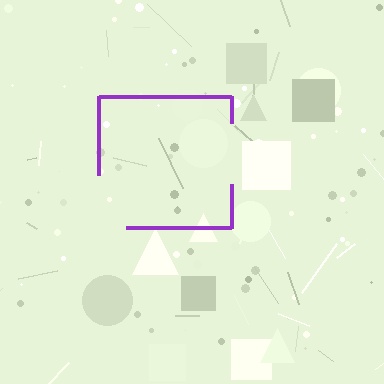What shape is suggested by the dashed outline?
The dashed outline suggests a square.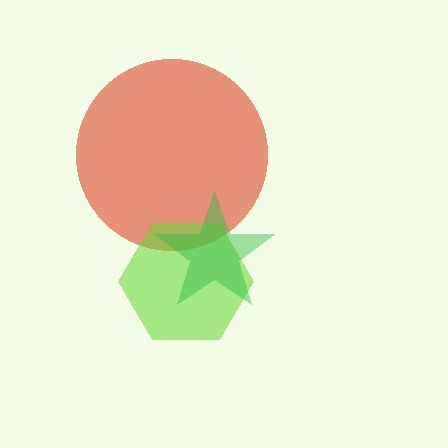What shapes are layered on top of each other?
The layered shapes are: a red circle, a lime hexagon, a green star.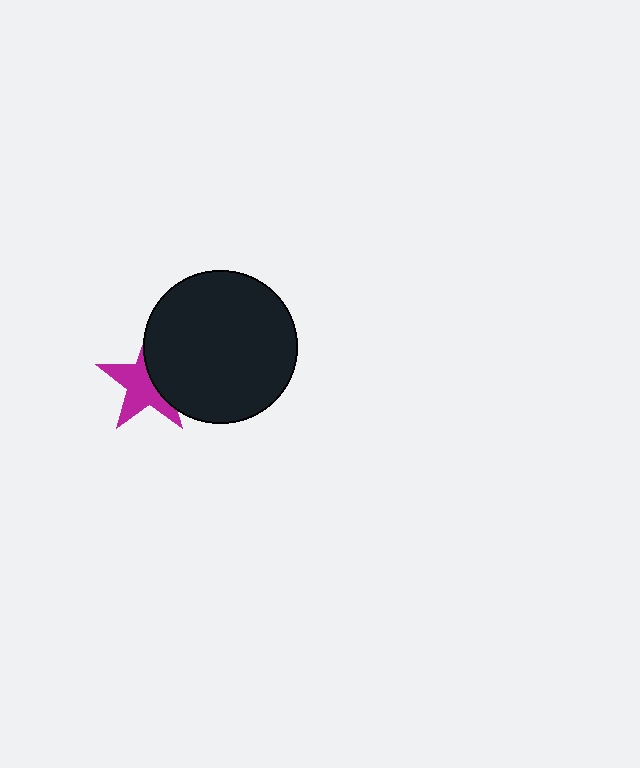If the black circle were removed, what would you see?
You would see the complete magenta star.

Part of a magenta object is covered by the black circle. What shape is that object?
It is a star.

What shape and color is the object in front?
The object in front is a black circle.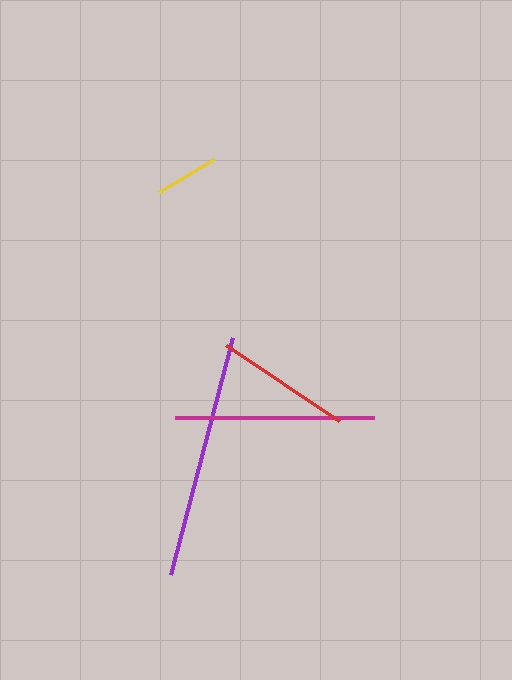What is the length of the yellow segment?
The yellow segment is approximately 64 pixels long.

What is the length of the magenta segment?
The magenta segment is approximately 200 pixels long.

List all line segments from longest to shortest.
From longest to shortest: purple, magenta, red, yellow.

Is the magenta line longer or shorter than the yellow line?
The magenta line is longer than the yellow line.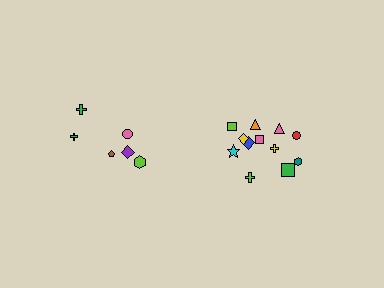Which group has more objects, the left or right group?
The right group.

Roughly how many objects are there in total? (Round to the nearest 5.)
Roughly 20 objects in total.